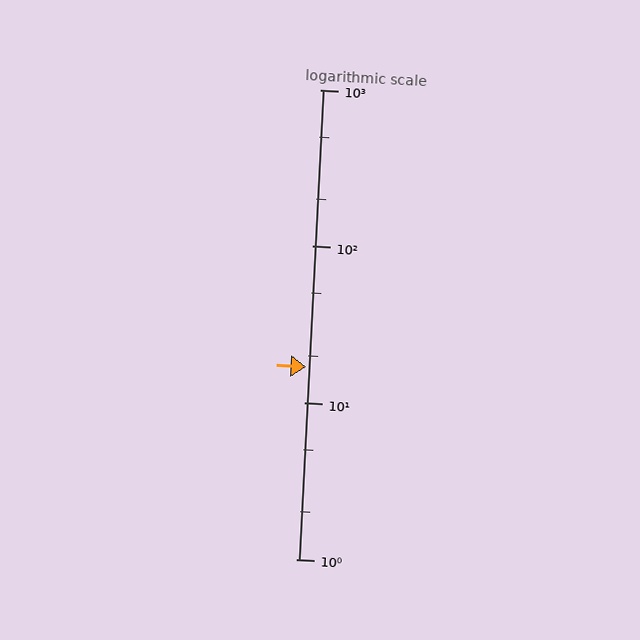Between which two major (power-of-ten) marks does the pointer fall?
The pointer is between 10 and 100.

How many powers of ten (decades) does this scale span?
The scale spans 3 decades, from 1 to 1000.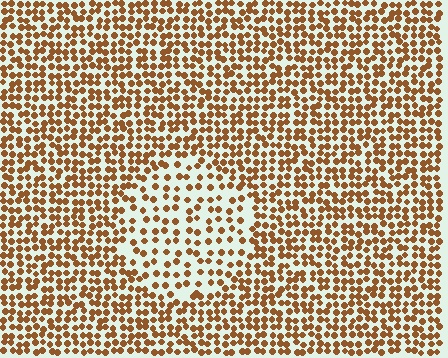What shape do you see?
I see a circle.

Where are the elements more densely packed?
The elements are more densely packed outside the circle boundary.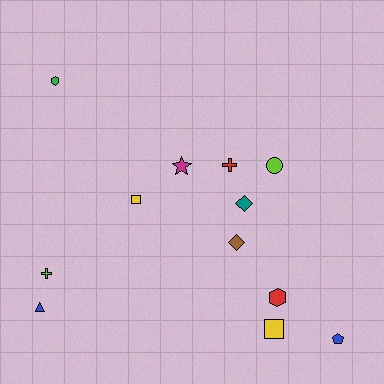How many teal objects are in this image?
There is 1 teal object.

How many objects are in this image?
There are 12 objects.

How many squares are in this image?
There are 2 squares.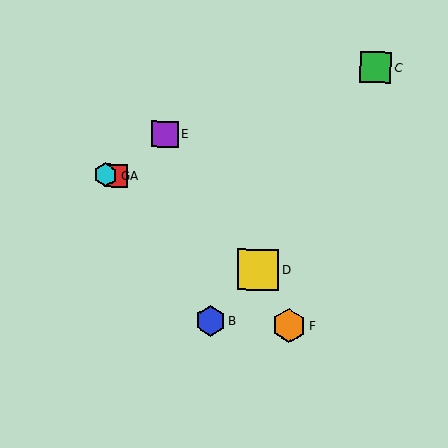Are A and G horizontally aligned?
Yes, both are at y≈175.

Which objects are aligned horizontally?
Objects A, G are aligned horizontally.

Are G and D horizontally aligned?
No, G is at y≈175 and D is at y≈270.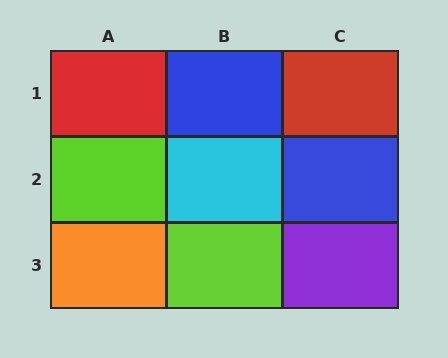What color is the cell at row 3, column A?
Orange.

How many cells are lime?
2 cells are lime.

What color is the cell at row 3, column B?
Lime.